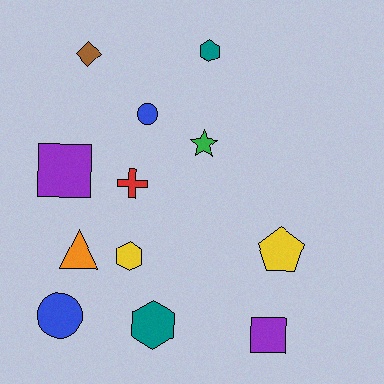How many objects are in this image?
There are 12 objects.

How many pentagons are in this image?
There is 1 pentagon.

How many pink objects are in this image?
There are no pink objects.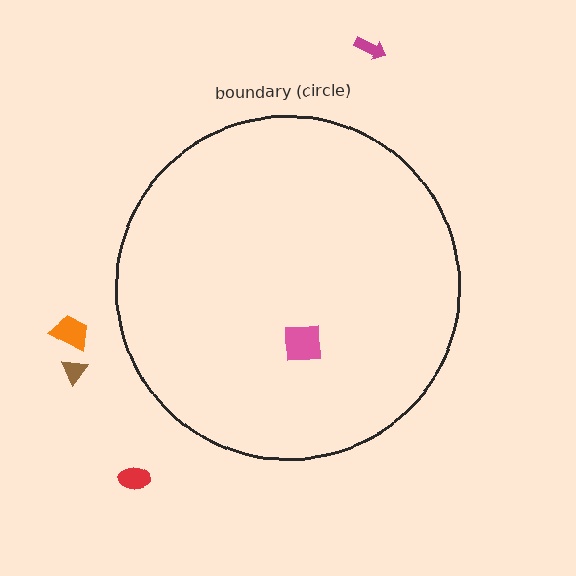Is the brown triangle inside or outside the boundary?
Outside.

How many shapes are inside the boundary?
1 inside, 4 outside.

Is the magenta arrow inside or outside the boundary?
Outside.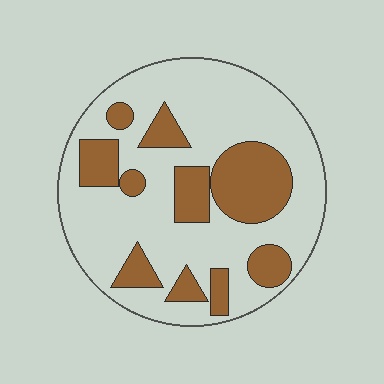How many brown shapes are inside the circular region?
10.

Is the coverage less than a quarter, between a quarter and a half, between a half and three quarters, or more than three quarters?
Between a quarter and a half.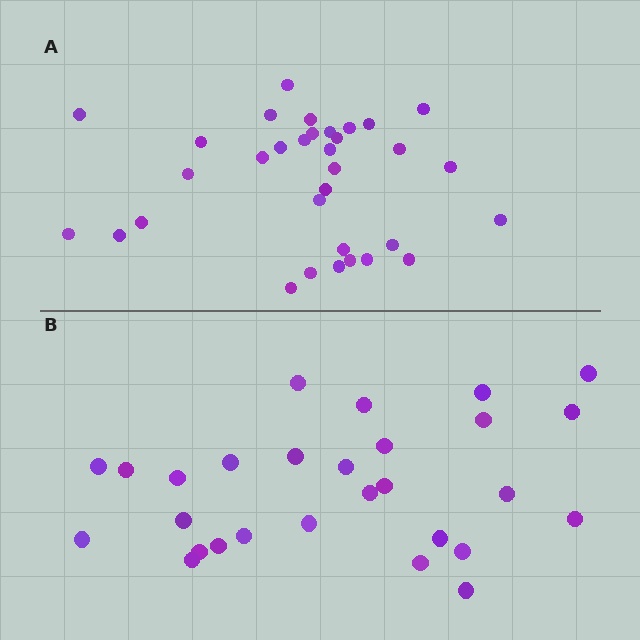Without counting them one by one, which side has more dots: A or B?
Region A (the top region) has more dots.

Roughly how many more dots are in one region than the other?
Region A has about 5 more dots than region B.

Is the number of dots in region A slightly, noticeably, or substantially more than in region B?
Region A has only slightly more — the two regions are fairly close. The ratio is roughly 1.2 to 1.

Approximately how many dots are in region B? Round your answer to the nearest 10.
About 30 dots. (The exact count is 28, which rounds to 30.)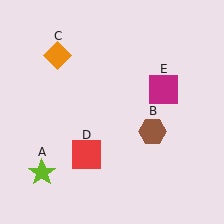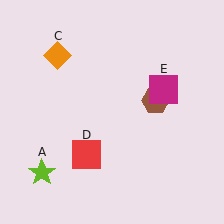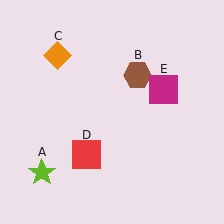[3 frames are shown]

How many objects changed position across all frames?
1 object changed position: brown hexagon (object B).